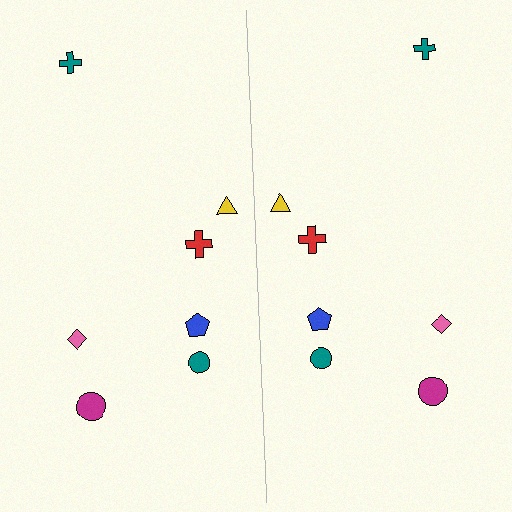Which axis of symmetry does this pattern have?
The pattern has a vertical axis of symmetry running through the center of the image.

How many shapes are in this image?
There are 14 shapes in this image.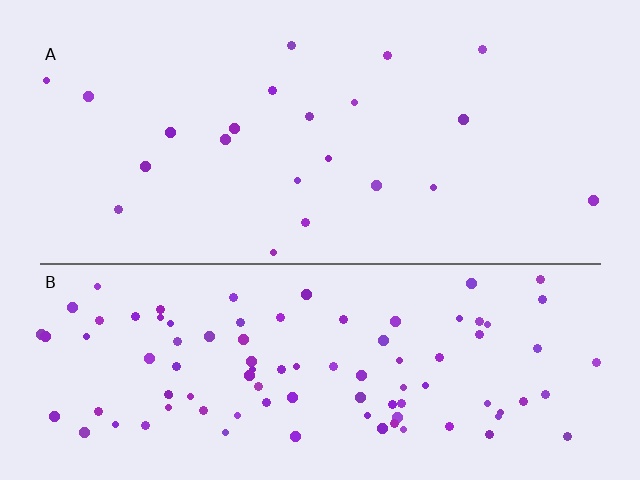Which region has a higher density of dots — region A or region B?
B (the bottom).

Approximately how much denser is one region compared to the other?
Approximately 4.5× — region B over region A.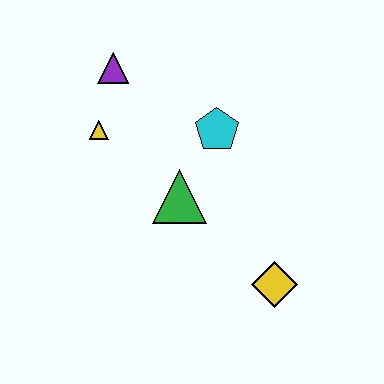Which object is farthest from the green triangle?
The purple triangle is farthest from the green triangle.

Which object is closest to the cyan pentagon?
The green triangle is closest to the cyan pentagon.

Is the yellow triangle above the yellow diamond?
Yes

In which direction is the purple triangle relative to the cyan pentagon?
The purple triangle is to the left of the cyan pentagon.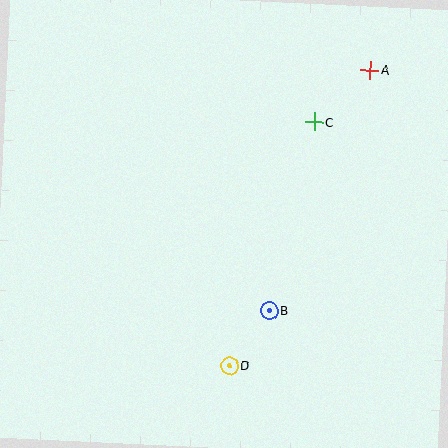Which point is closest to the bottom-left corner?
Point D is closest to the bottom-left corner.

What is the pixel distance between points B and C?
The distance between B and C is 194 pixels.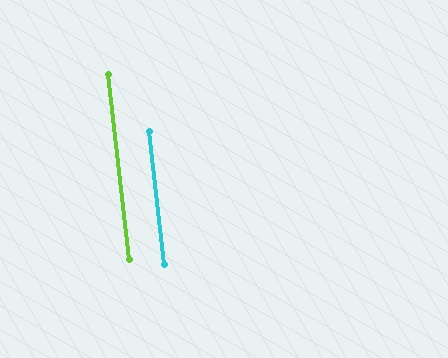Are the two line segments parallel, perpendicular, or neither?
Parallel — their directions differ by only 0.1°.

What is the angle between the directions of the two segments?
Approximately 0 degrees.